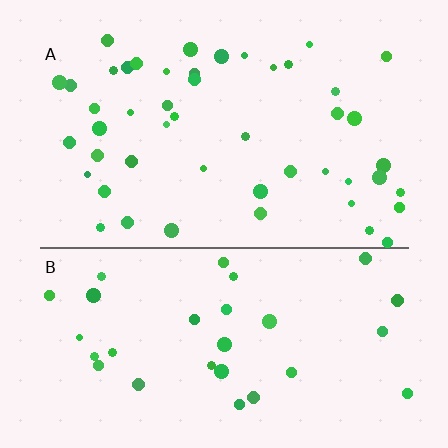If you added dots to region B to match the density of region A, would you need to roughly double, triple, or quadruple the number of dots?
Approximately double.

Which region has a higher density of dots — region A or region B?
A (the top).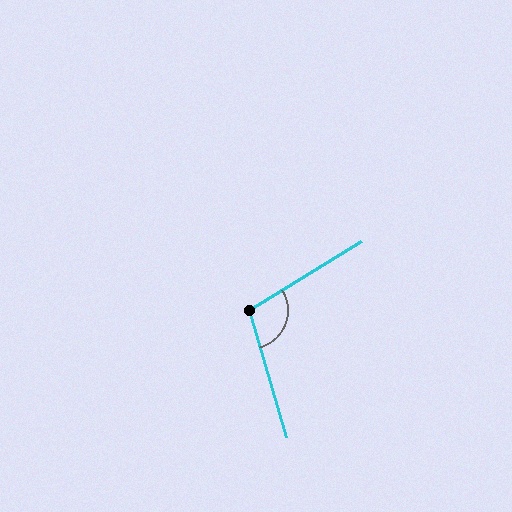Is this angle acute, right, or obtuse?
It is obtuse.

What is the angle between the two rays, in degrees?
Approximately 105 degrees.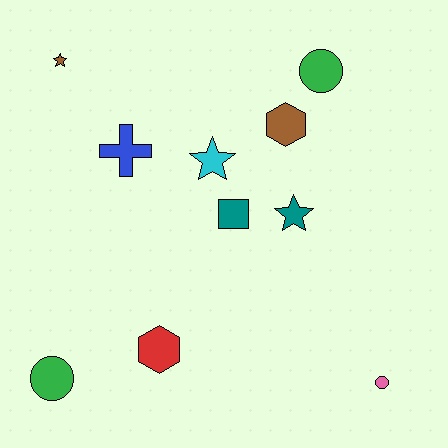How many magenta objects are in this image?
There are no magenta objects.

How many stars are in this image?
There are 3 stars.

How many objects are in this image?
There are 10 objects.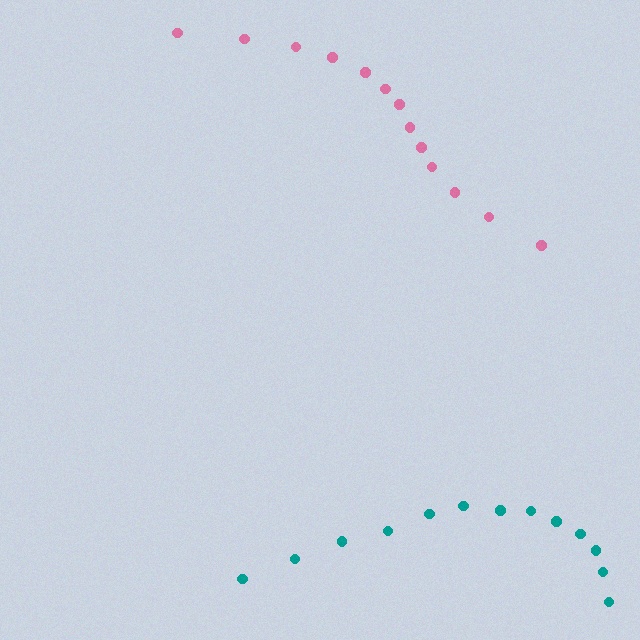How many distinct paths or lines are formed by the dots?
There are 2 distinct paths.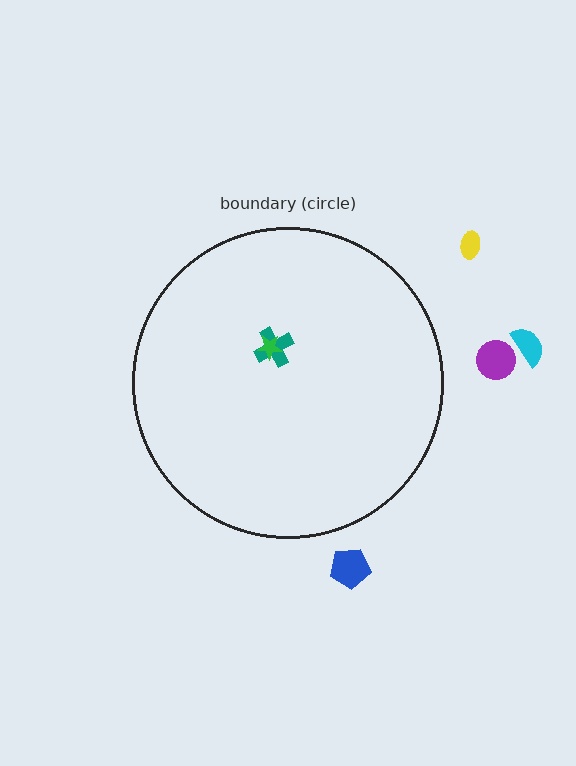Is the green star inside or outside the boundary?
Inside.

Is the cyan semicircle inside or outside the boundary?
Outside.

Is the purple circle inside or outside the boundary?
Outside.